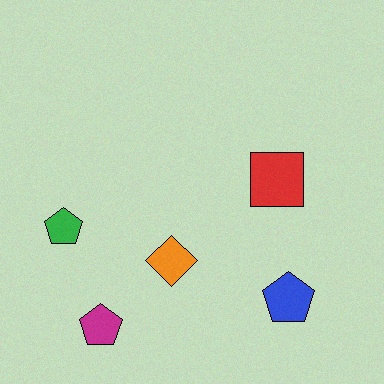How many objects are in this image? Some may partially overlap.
There are 5 objects.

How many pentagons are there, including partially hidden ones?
There are 3 pentagons.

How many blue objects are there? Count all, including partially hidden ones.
There is 1 blue object.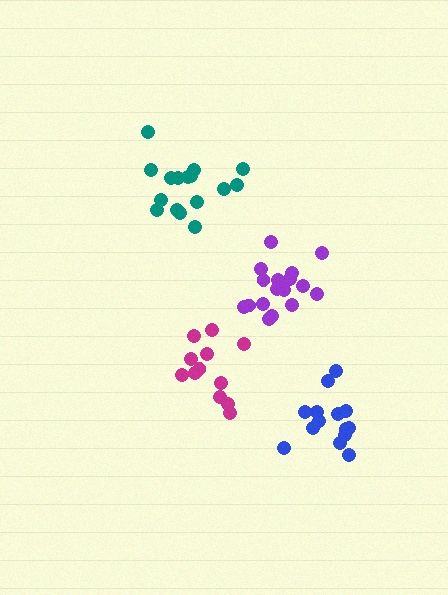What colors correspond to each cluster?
The clusters are colored: teal, purple, magenta, blue.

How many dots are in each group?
Group 1: 16 dots, Group 2: 18 dots, Group 3: 12 dots, Group 4: 14 dots (60 total).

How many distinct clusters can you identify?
There are 4 distinct clusters.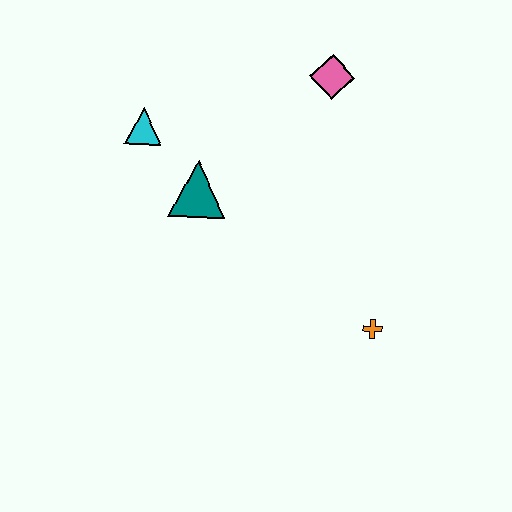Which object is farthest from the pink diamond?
The orange cross is farthest from the pink diamond.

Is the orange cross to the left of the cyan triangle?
No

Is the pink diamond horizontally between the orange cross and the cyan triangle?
Yes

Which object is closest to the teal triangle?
The cyan triangle is closest to the teal triangle.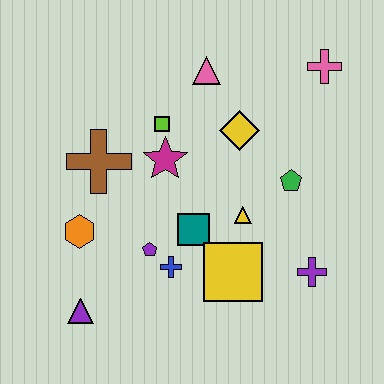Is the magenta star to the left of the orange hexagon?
No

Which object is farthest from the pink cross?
The purple triangle is farthest from the pink cross.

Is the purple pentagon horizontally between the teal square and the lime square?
No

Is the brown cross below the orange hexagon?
No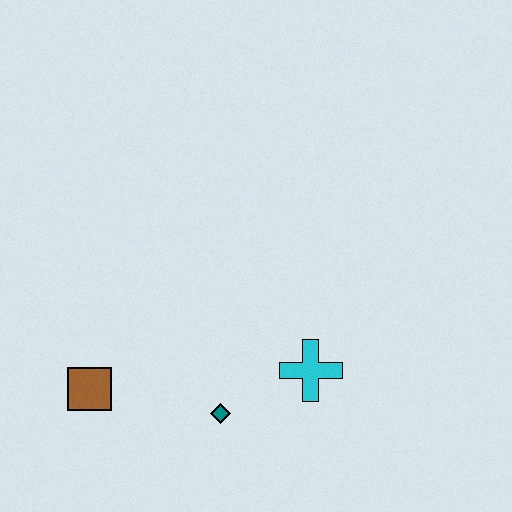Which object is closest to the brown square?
The teal diamond is closest to the brown square.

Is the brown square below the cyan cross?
Yes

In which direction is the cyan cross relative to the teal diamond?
The cyan cross is to the right of the teal diamond.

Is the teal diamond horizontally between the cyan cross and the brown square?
Yes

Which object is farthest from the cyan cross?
The brown square is farthest from the cyan cross.